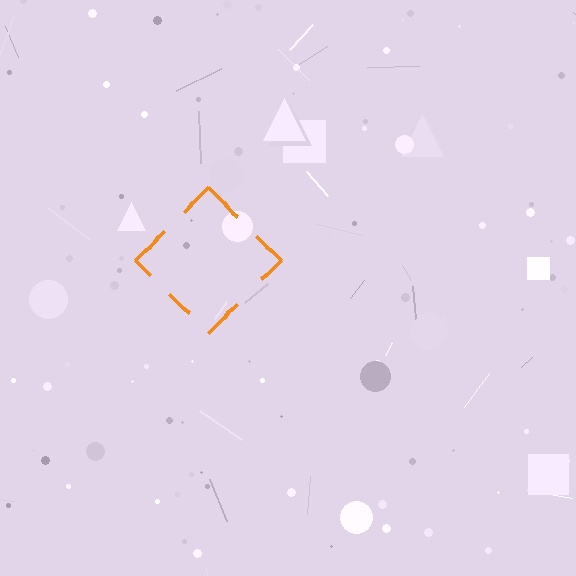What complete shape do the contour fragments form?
The contour fragments form a diamond.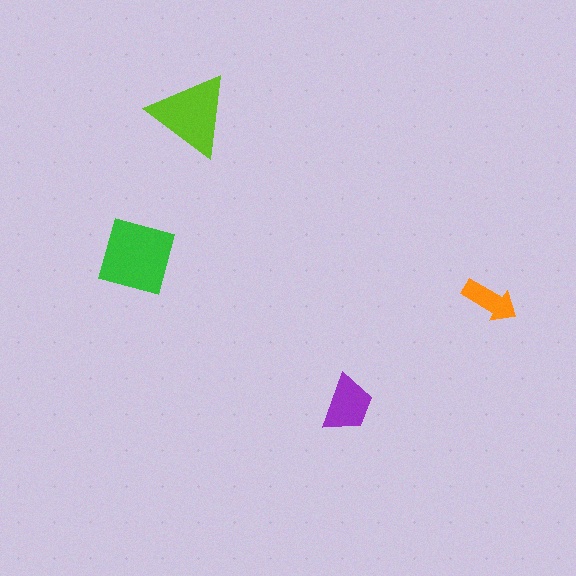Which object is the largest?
The green diamond.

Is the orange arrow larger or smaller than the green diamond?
Smaller.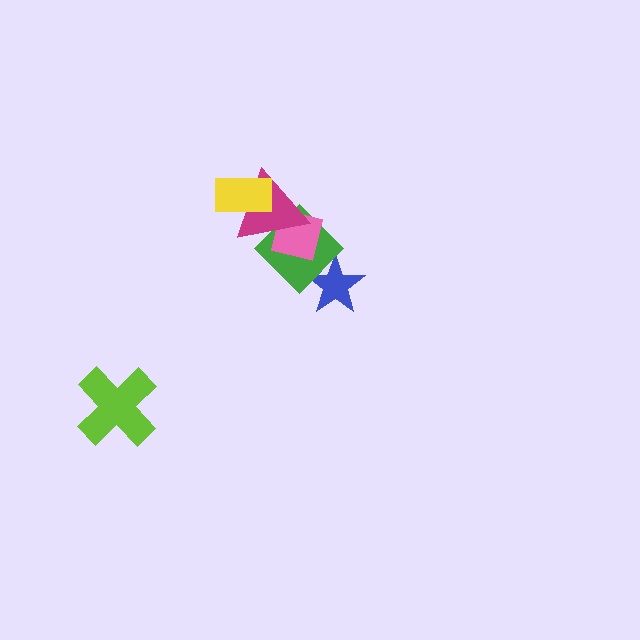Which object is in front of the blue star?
The green diamond is in front of the blue star.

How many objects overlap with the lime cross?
0 objects overlap with the lime cross.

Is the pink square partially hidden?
Yes, it is partially covered by another shape.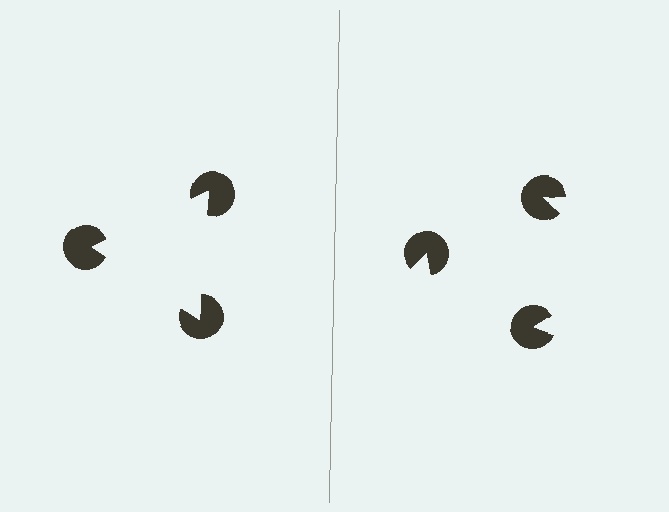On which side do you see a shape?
An illusory triangle appears on the left side. On the right side the wedge cuts are rotated, so no coherent shape forms.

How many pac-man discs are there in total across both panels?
6 — 3 on each side.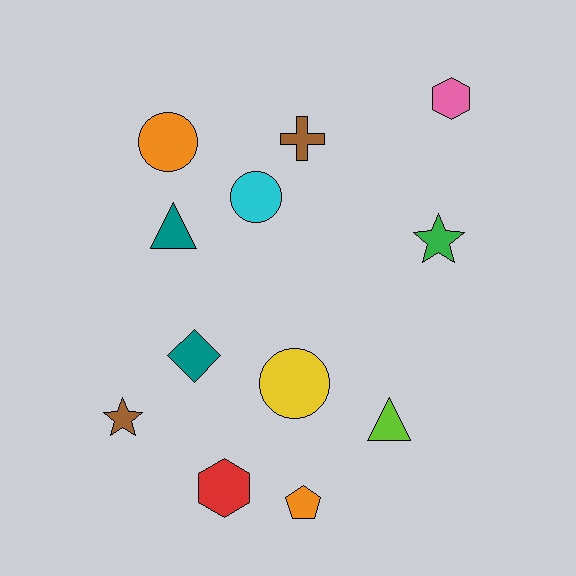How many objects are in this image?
There are 12 objects.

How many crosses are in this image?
There is 1 cross.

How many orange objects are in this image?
There are 2 orange objects.